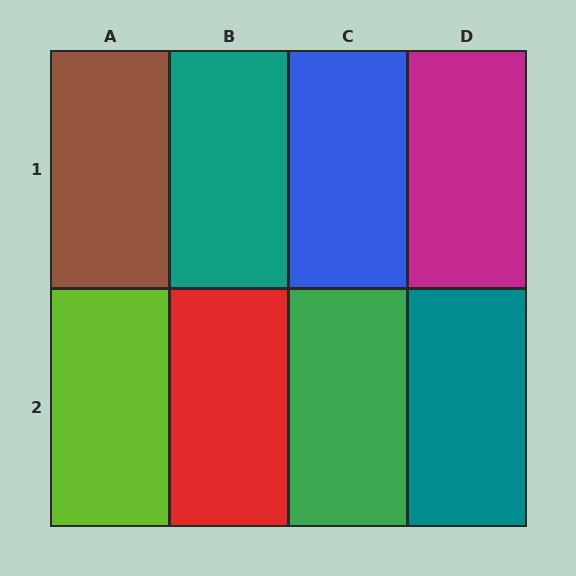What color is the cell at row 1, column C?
Blue.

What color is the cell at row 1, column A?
Brown.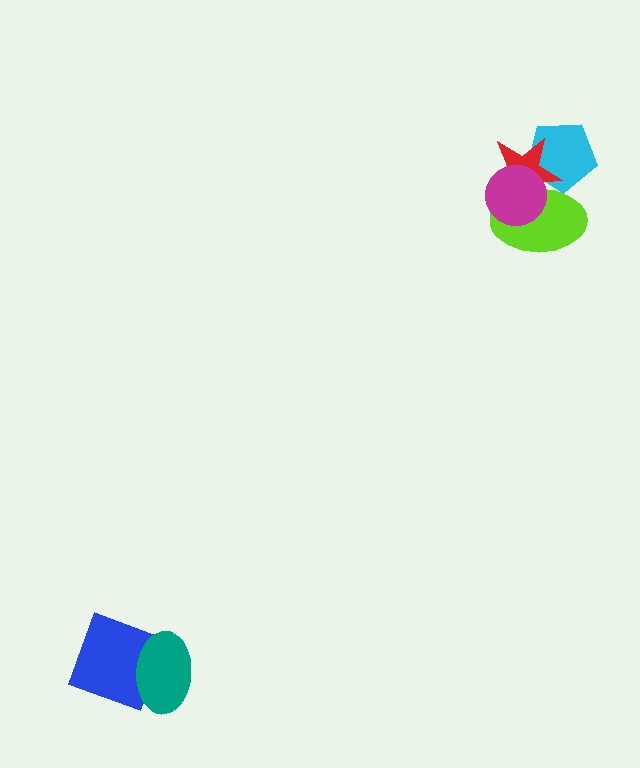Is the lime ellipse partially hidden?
Yes, it is partially covered by another shape.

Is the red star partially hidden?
Yes, it is partially covered by another shape.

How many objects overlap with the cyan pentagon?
3 objects overlap with the cyan pentagon.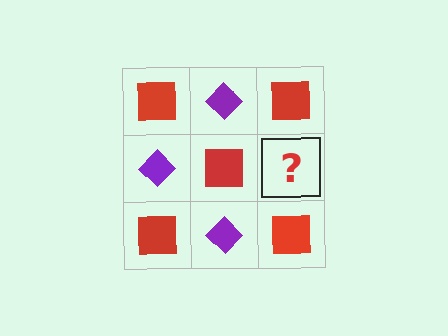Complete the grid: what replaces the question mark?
The question mark should be replaced with a purple diamond.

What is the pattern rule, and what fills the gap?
The rule is that it alternates red square and purple diamond in a checkerboard pattern. The gap should be filled with a purple diamond.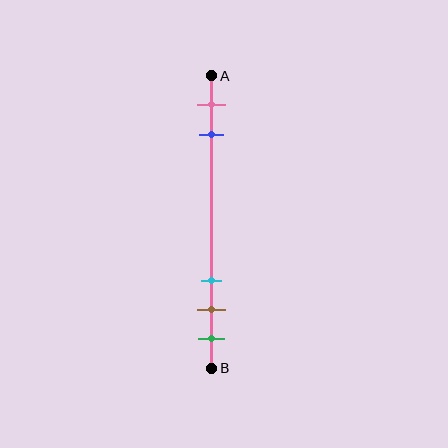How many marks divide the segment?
There are 5 marks dividing the segment.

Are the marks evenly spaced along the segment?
No, the marks are not evenly spaced.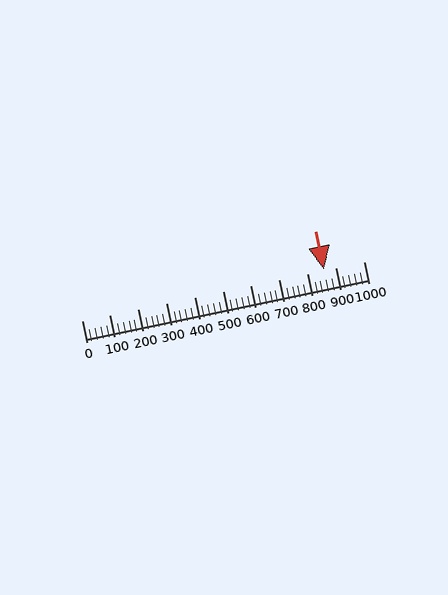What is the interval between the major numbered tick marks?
The major tick marks are spaced 100 units apart.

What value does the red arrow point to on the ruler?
The red arrow points to approximately 860.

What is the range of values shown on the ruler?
The ruler shows values from 0 to 1000.